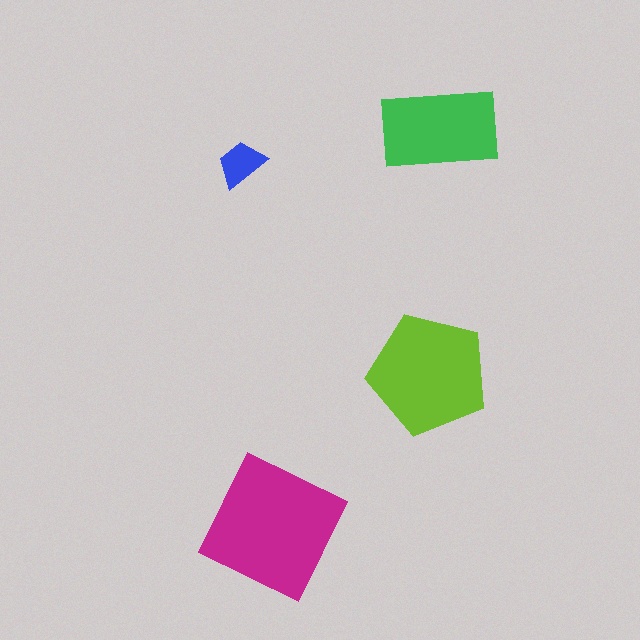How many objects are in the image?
There are 4 objects in the image.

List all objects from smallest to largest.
The blue trapezoid, the green rectangle, the lime pentagon, the magenta square.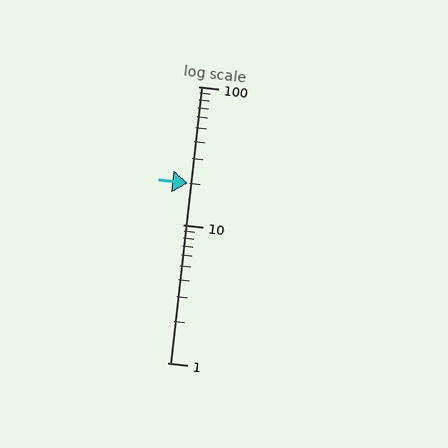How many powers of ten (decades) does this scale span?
The scale spans 2 decades, from 1 to 100.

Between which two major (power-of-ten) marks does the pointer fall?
The pointer is between 10 and 100.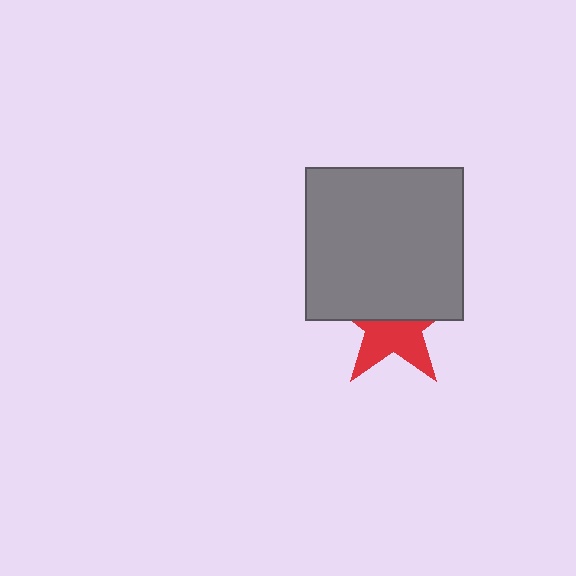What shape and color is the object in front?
The object in front is a gray rectangle.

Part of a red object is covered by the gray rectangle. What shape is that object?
It is a star.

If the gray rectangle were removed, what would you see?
You would see the complete red star.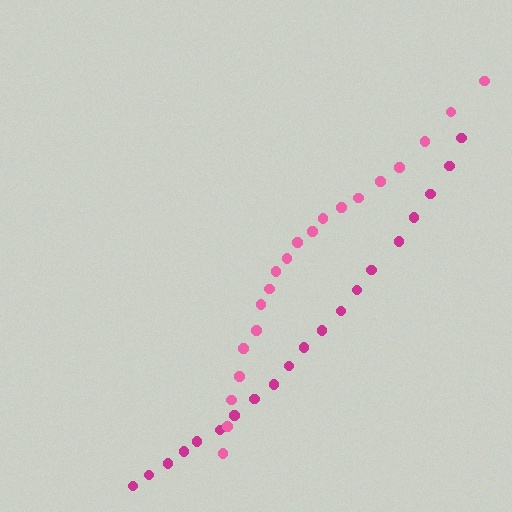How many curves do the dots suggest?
There are 2 distinct paths.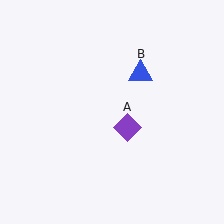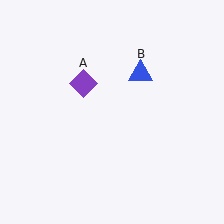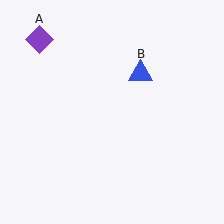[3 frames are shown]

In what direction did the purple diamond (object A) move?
The purple diamond (object A) moved up and to the left.